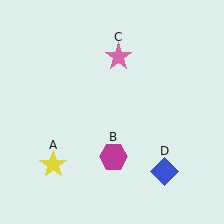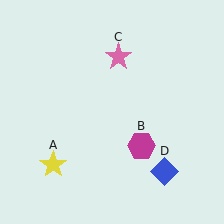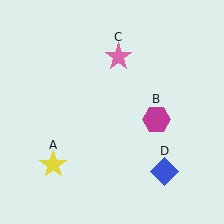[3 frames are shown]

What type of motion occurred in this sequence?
The magenta hexagon (object B) rotated counterclockwise around the center of the scene.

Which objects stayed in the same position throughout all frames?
Yellow star (object A) and pink star (object C) and blue diamond (object D) remained stationary.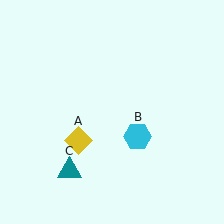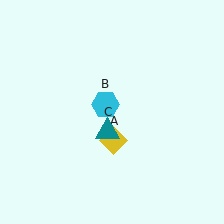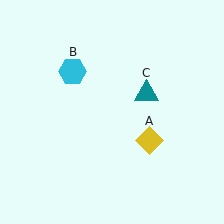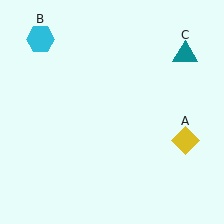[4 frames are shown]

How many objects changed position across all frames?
3 objects changed position: yellow diamond (object A), cyan hexagon (object B), teal triangle (object C).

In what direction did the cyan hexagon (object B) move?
The cyan hexagon (object B) moved up and to the left.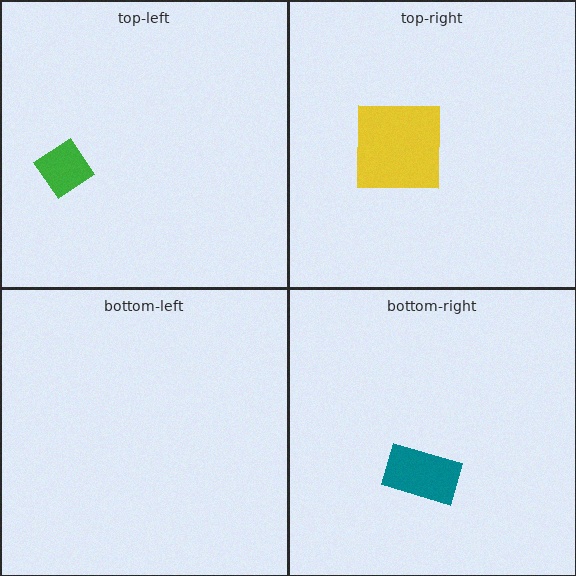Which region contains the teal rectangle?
The bottom-right region.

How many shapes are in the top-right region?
1.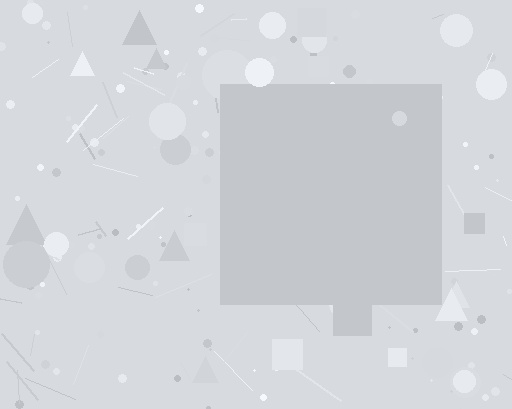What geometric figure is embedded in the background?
A square is embedded in the background.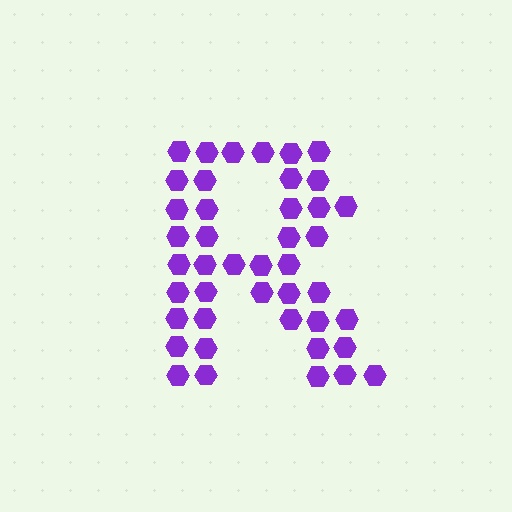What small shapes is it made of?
It is made of small hexagons.